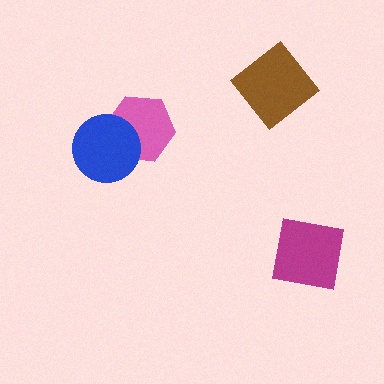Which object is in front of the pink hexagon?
The blue circle is in front of the pink hexagon.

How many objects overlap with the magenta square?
0 objects overlap with the magenta square.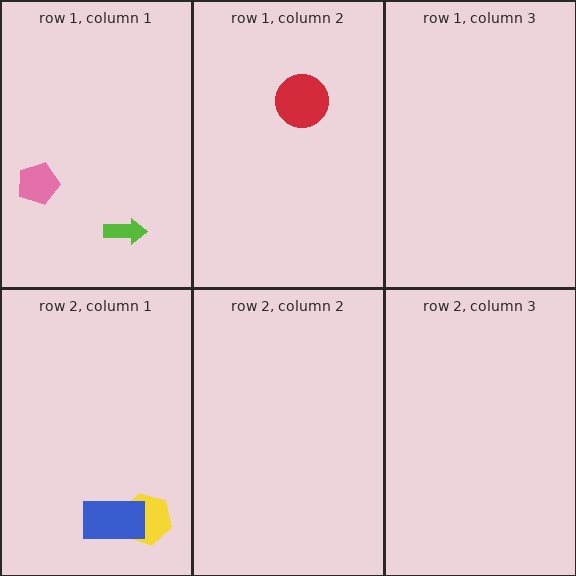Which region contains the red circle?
The row 1, column 2 region.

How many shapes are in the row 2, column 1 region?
2.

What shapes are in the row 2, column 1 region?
The yellow hexagon, the blue rectangle.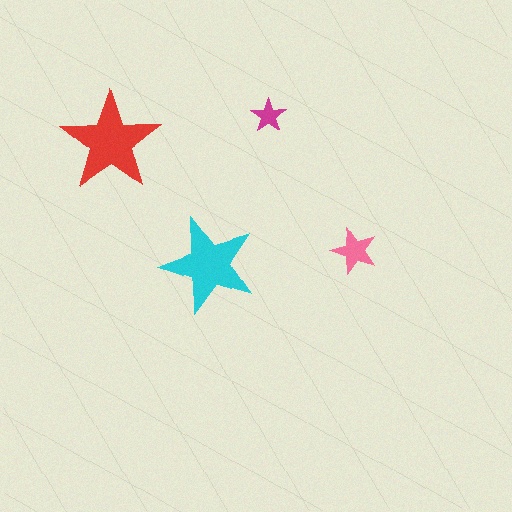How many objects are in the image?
There are 4 objects in the image.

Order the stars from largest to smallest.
the red one, the cyan one, the pink one, the magenta one.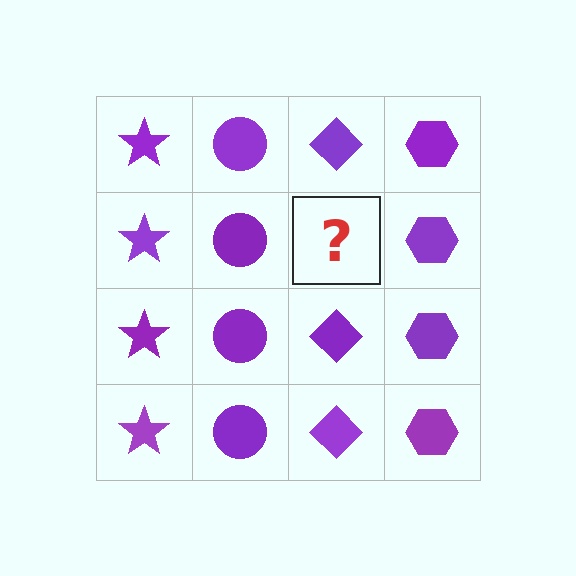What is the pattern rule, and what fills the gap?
The rule is that each column has a consistent shape. The gap should be filled with a purple diamond.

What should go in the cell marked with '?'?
The missing cell should contain a purple diamond.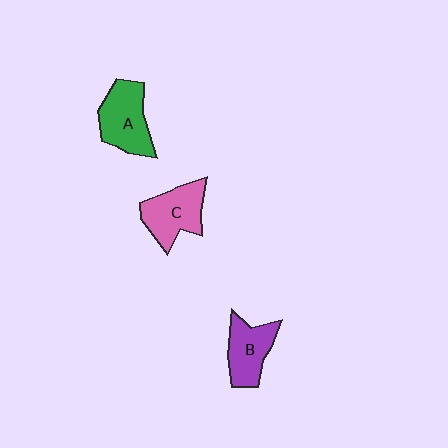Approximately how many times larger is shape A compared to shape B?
Approximately 1.2 times.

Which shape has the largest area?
Shape A (green).